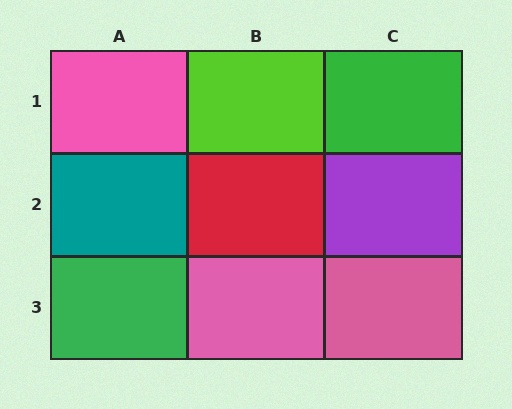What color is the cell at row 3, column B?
Pink.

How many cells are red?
1 cell is red.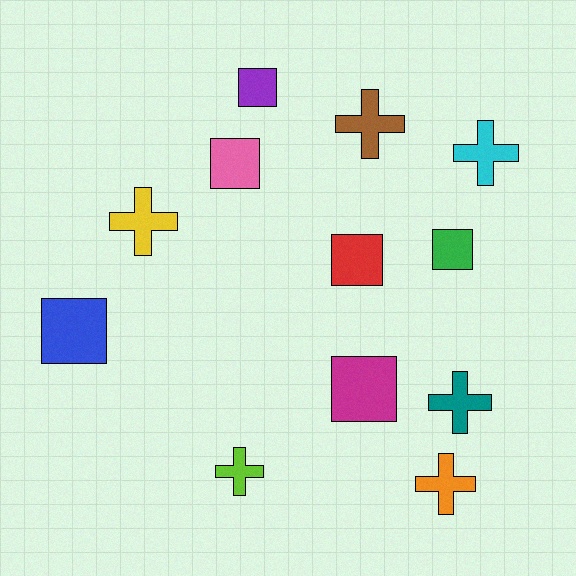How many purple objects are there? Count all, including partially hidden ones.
There is 1 purple object.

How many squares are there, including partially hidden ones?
There are 6 squares.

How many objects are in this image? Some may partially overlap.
There are 12 objects.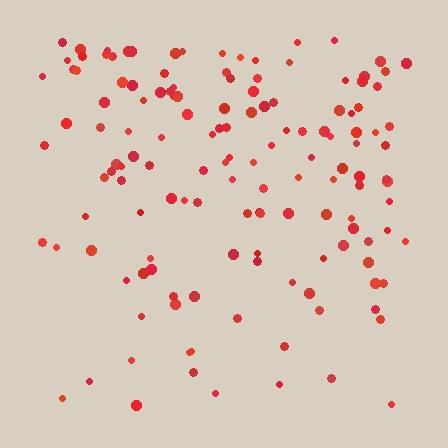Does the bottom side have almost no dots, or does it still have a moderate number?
Still a moderate number, just noticeably fewer than the top.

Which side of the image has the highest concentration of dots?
The top.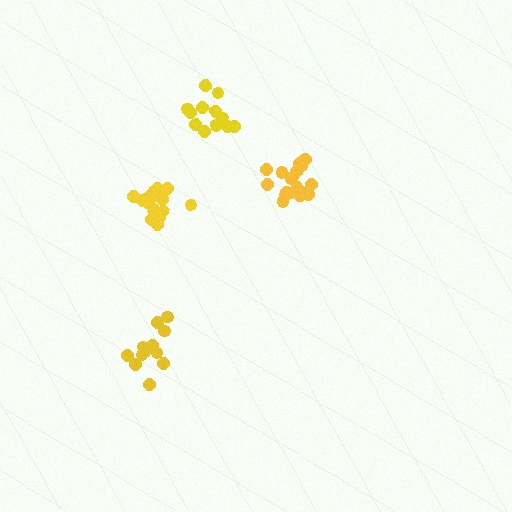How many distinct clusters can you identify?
There are 4 distinct clusters.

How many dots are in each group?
Group 1: 18 dots, Group 2: 18 dots, Group 3: 12 dots, Group 4: 12 dots (60 total).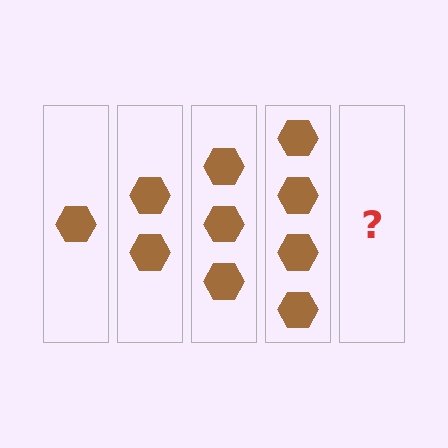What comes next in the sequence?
The next element should be 5 hexagons.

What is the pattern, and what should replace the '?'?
The pattern is that each step adds one more hexagon. The '?' should be 5 hexagons.